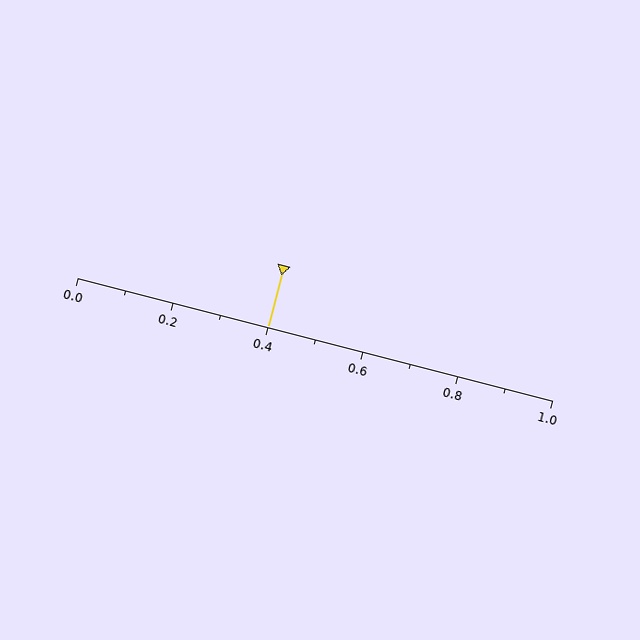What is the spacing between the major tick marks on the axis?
The major ticks are spaced 0.2 apart.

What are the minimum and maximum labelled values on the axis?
The axis runs from 0.0 to 1.0.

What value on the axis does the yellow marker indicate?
The marker indicates approximately 0.4.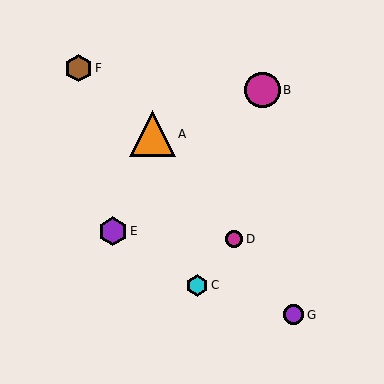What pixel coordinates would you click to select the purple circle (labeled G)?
Click at (294, 315) to select the purple circle G.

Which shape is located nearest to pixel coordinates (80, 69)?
The brown hexagon (labeled F) at (78, 68) is nearest to that location.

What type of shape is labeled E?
Shape E is a purple hexagon.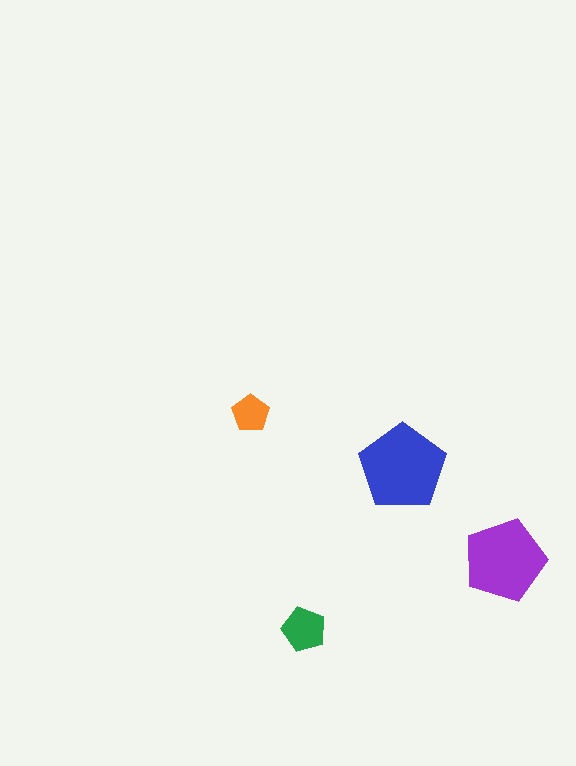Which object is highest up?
The orange pentagon is topmost.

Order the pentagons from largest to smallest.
the blue one, the purple one, the green one, the orange one.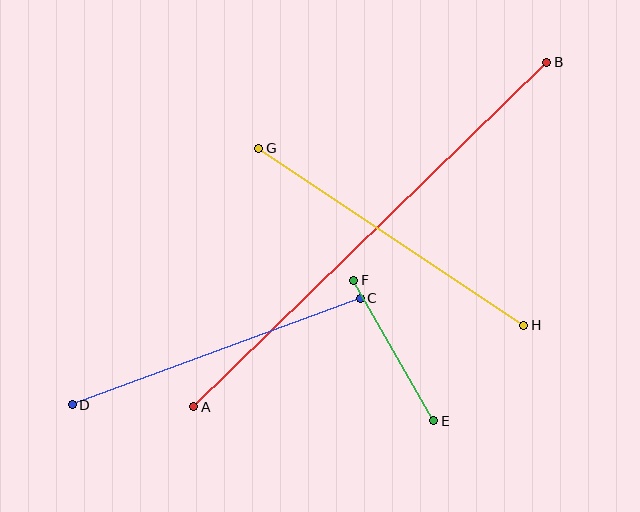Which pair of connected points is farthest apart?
Points A and B are farthest apart.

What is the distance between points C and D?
The distance is approximately 307 pixels.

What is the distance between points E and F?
The distance is approximately 161 pixels.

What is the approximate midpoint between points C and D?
The midpoint is at approximately (216, 352) pixels.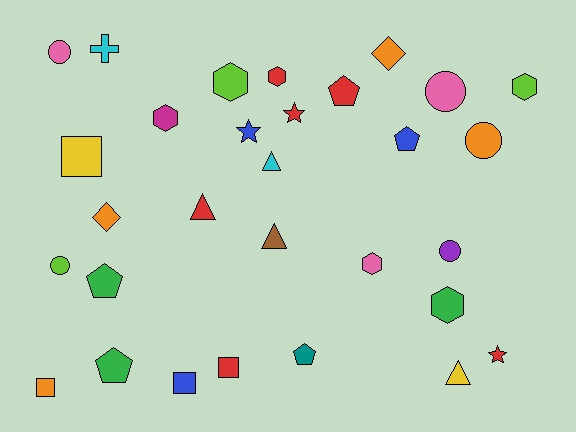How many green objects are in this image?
There are 3 green objects.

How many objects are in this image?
There are 30 objects.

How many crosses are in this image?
There is 1 cross.